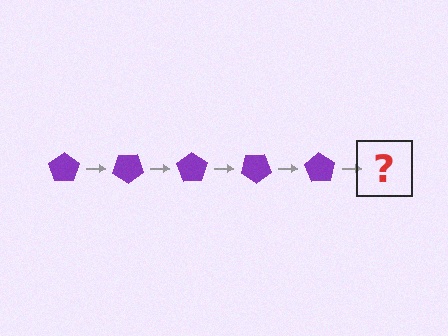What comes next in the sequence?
The next element should be a purple pentagon rotated 175 degrees.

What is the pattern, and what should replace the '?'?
The pattern is that the pentagon rotates 35 degrees each step. The '?' should be a purple pentagon rotated 175 degrees.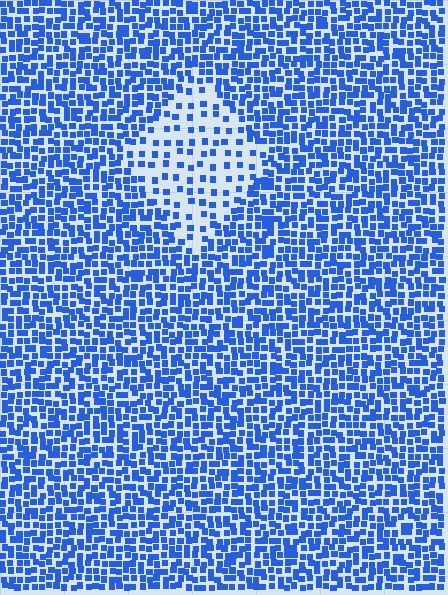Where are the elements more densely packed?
The elements are more densely packed outside the diamond boundary.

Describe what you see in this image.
The image contains small blue elements arranged at two different densities. A diamond-shaped region is visible where the elements are less densely packed than the surrounding area.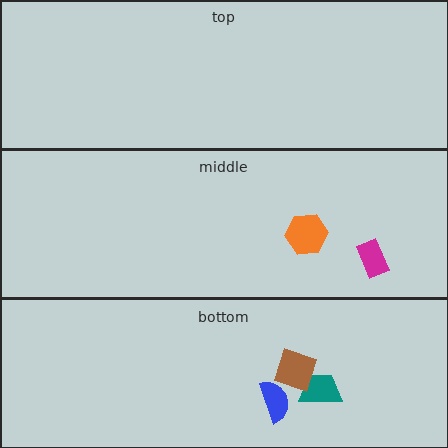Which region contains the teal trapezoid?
The bottom region.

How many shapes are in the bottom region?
3.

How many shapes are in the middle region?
2.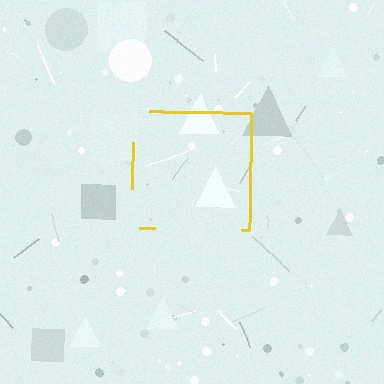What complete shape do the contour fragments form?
The contour fragments form a square.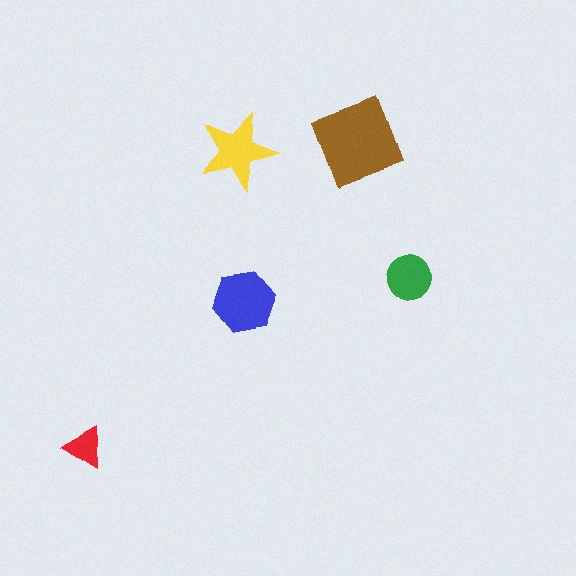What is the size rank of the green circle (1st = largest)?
4th.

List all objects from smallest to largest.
The red triangle, the green circle, the yellow star, the blue hexagon, the brown square.